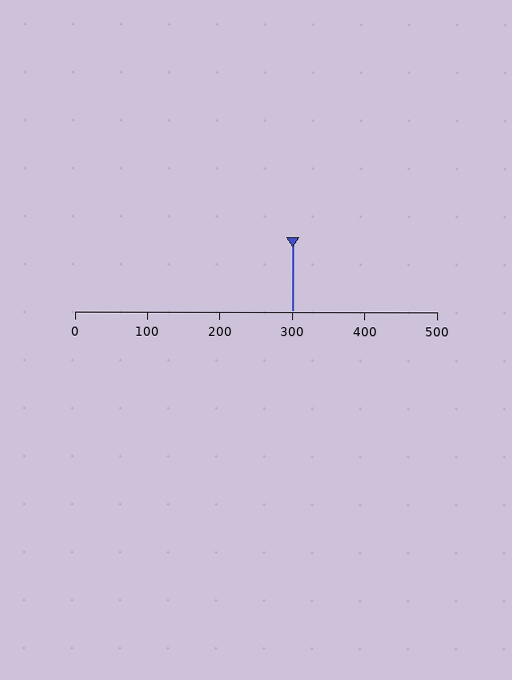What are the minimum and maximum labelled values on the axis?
The axis runs from 0 to 500.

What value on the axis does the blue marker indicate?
The marker indicates approximately 300.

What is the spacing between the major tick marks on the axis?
The major ticks are spaced 100 apart.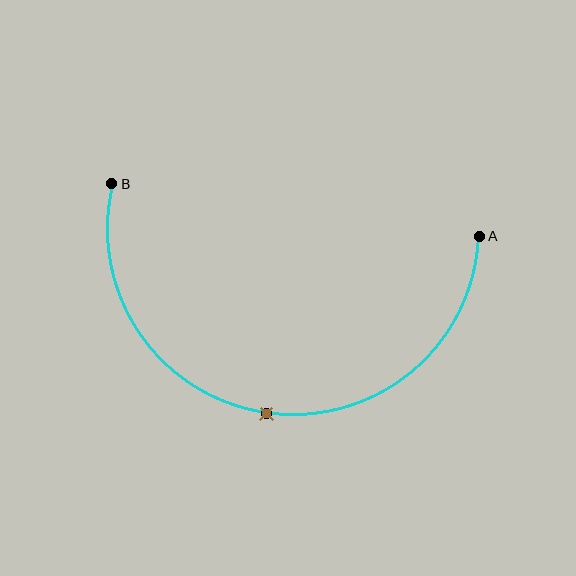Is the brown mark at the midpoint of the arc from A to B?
Yes. The brown mark lies on the arc at equal arc-length from both A and B — it is the arc midpoint.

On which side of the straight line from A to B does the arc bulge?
The arc bulges below the straight line connecting A and B.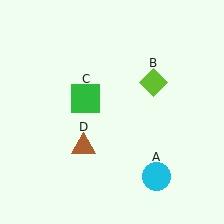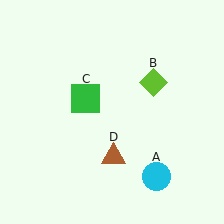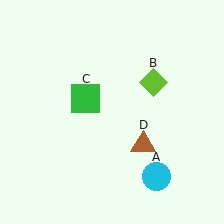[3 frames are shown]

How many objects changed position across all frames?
1 object changed position: brown triangle (object D).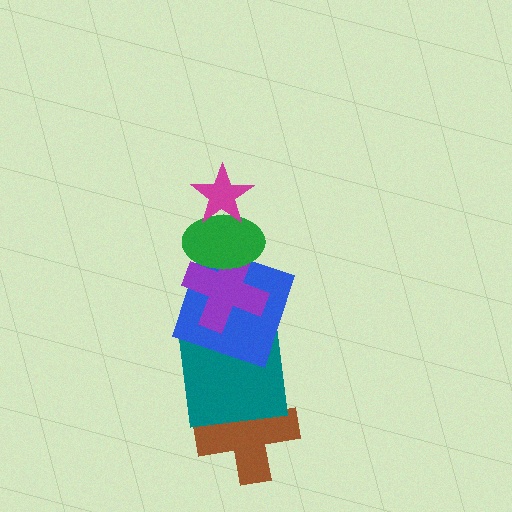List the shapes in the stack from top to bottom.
From top to bottom: the magenta star, the green ellipse, the purple cross, the blue square, the teal square, the brown cross.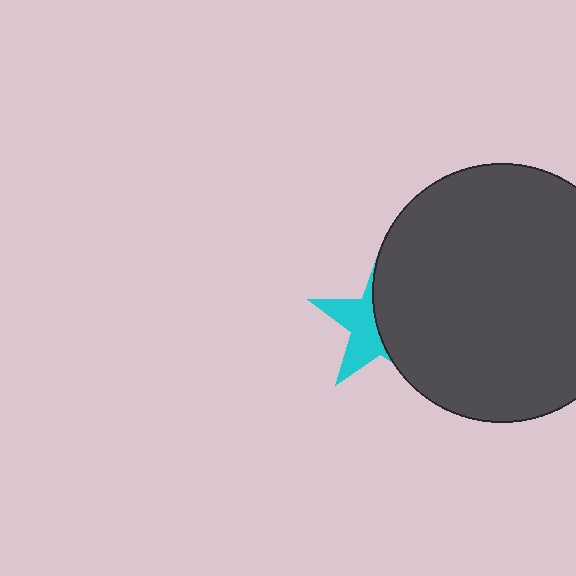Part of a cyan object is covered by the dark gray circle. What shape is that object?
It is a star.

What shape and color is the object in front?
The object in front is a dark gray circle.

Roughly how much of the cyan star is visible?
A small part of it is visible (roughly 44%).